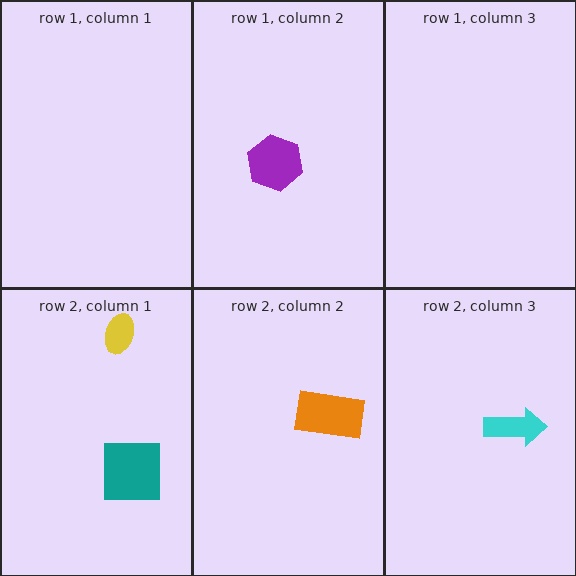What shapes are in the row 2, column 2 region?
The orange rectangle.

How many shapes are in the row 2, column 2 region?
1.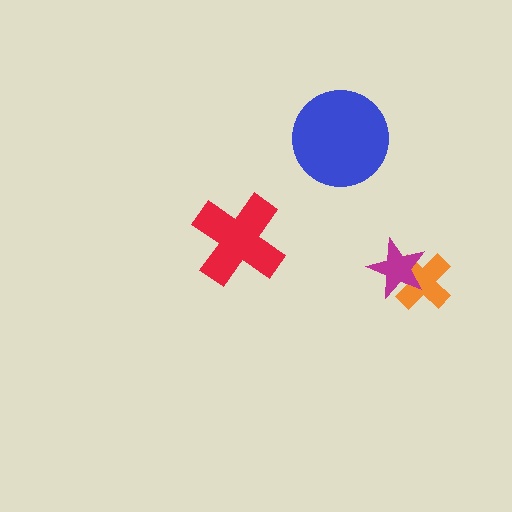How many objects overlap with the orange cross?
1 object overlaps with the orange cross.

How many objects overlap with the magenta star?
1 object overlaps with the magenta star.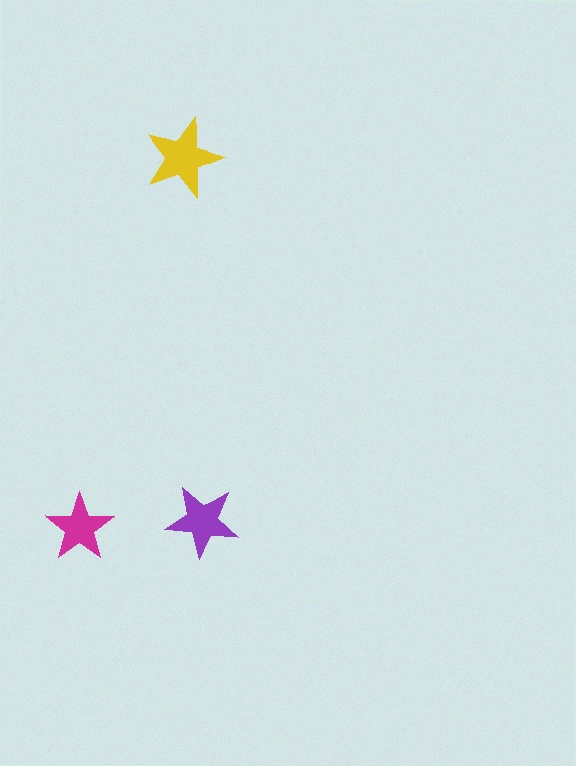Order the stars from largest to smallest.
the yellow one, the purple one, the magenta one.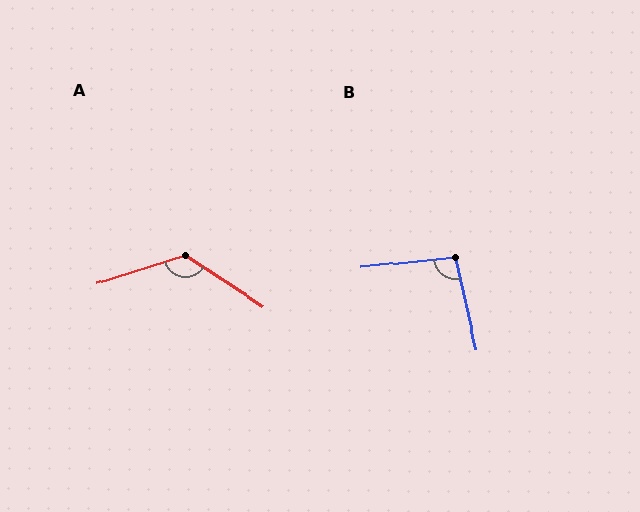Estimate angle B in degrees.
Approximately 97 degrees.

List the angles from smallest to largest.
B (97°), A (129°).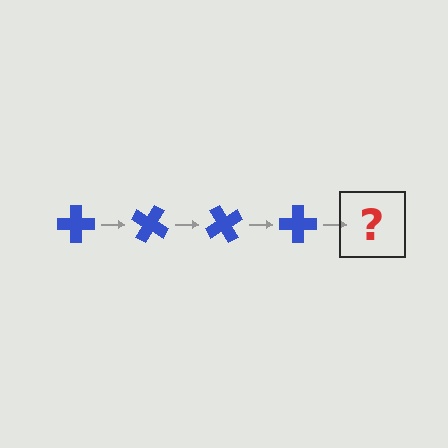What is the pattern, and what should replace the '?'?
The pattern is that the cross rotates 30 degrees each step. The '?' should be a blue cross rotated 120 degrees.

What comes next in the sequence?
The next element should be a blue cross rotated 120 degrees.